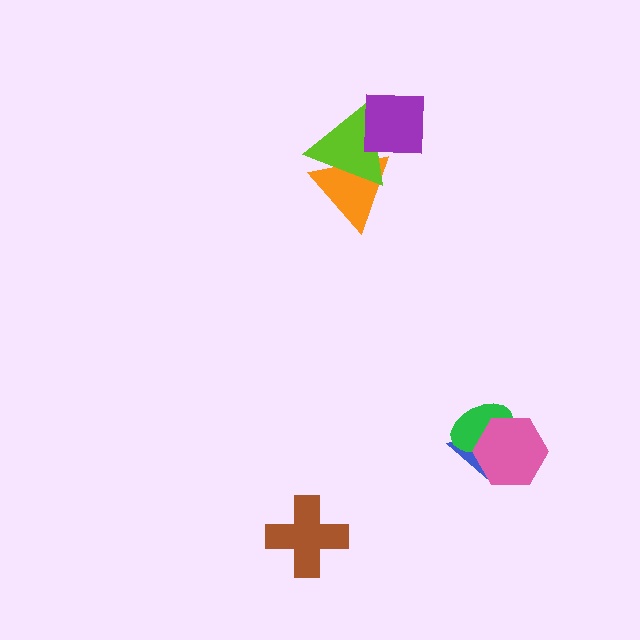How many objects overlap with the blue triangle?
2 objects overlap with the blue triangle.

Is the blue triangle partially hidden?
Yes, it is partially covered by another shape.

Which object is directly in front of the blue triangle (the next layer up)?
The green ellipse is directly in front of the blue triangle.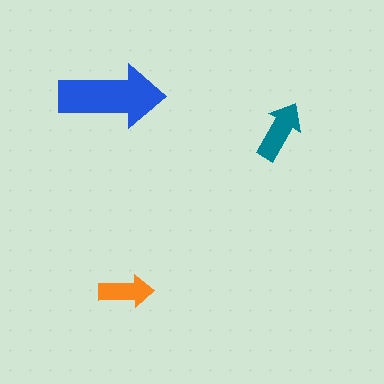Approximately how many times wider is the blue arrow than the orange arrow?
About 2 times wider.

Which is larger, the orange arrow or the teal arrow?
The teal one.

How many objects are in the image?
There are 3 objects in the image.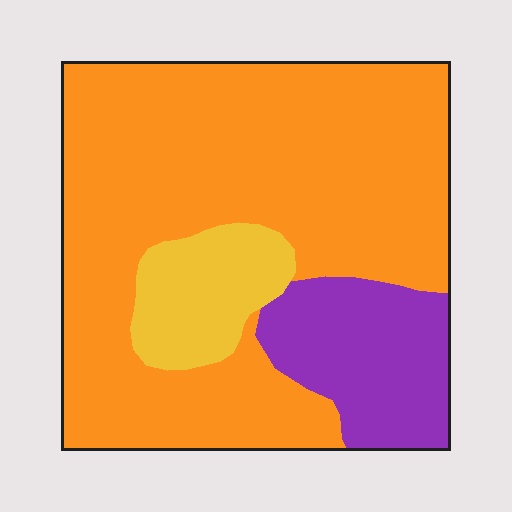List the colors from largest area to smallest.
From largest to smallest: orange, purple, yellow.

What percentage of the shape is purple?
Purple takes up less than a quarter of the shape.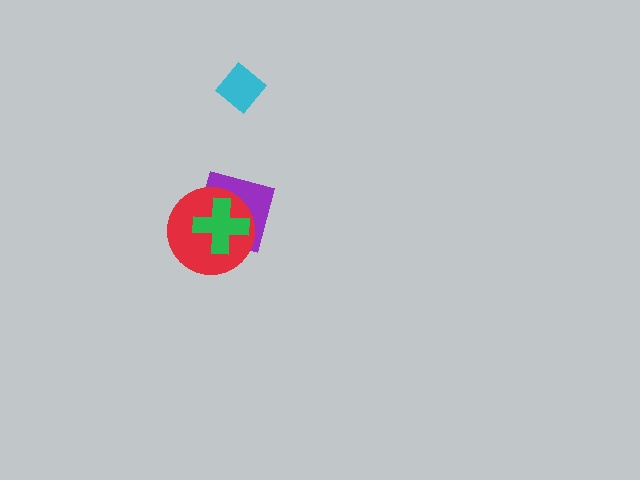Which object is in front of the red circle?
The green cross is in front of the red circle.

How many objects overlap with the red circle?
2 objects overlap with the red circle.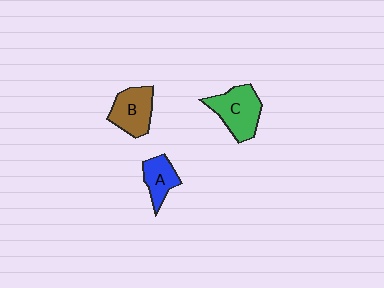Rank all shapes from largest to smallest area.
From largest to smallest: C (green), B (brown), A (blue).